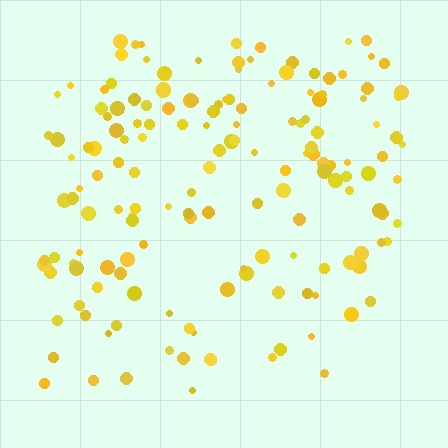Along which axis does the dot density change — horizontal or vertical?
Vertical.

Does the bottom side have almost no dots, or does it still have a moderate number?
Still a moderate number, just noticeably fewer than the top.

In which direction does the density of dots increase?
From bottom to top, with the top side densest.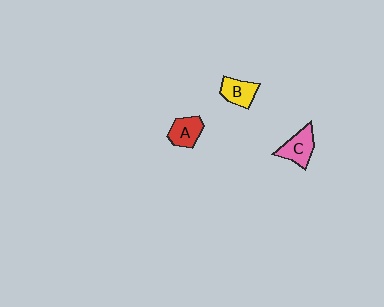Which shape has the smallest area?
Shape B (yellow).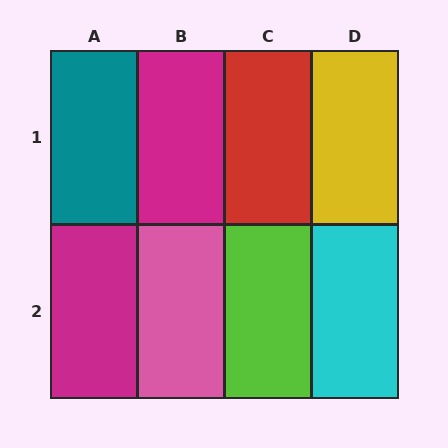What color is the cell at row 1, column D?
Yellow.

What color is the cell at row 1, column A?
Teal.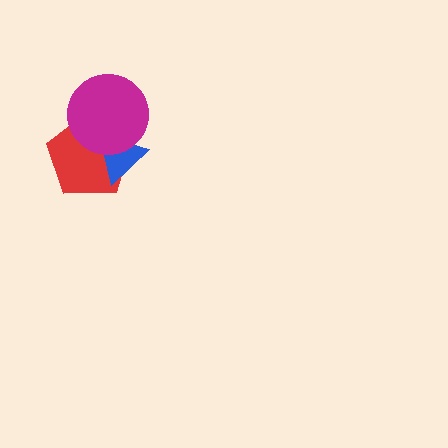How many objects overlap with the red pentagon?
2 objects overlap with the red pentagon.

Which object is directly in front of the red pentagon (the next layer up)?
The blue triangle is directly in front of the red pentagon.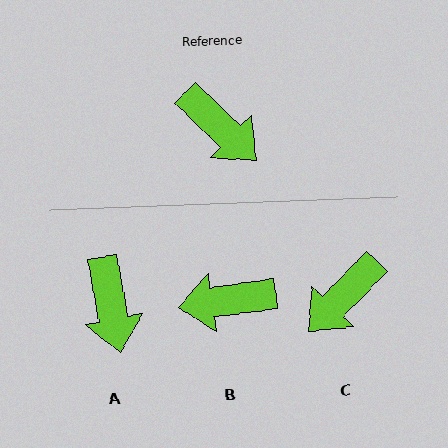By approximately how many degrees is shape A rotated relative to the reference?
Approximately 36 degrees clockwise.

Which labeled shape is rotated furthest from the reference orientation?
B, about 129 degrees away.